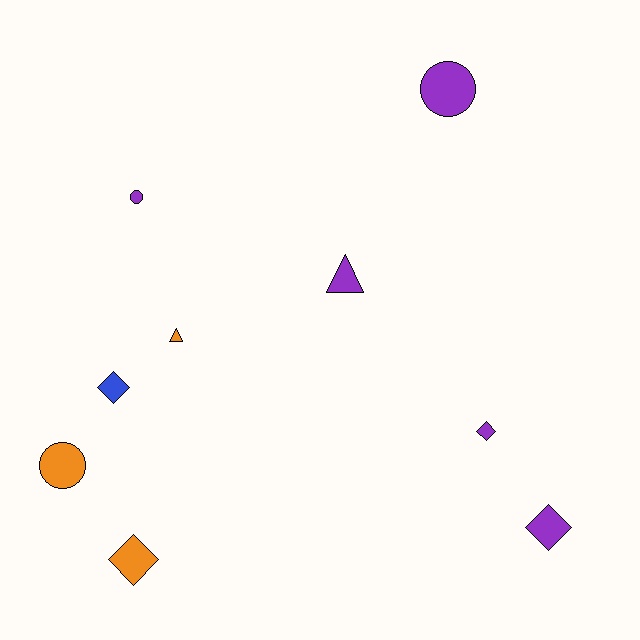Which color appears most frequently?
Purple, with 5 objects.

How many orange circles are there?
There is 1 orange circle.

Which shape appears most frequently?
Diamond, with 4 objects.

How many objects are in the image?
There are 9 objects.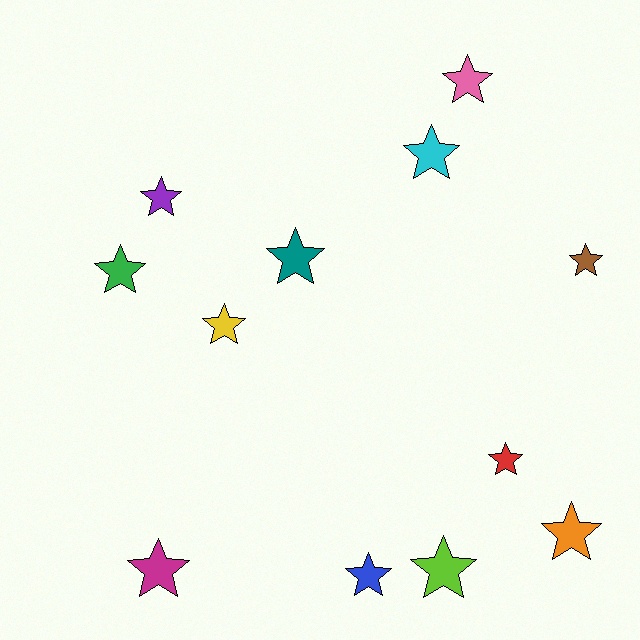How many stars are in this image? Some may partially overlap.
There are 12 stars.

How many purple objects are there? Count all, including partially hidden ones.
There is 1 purple object.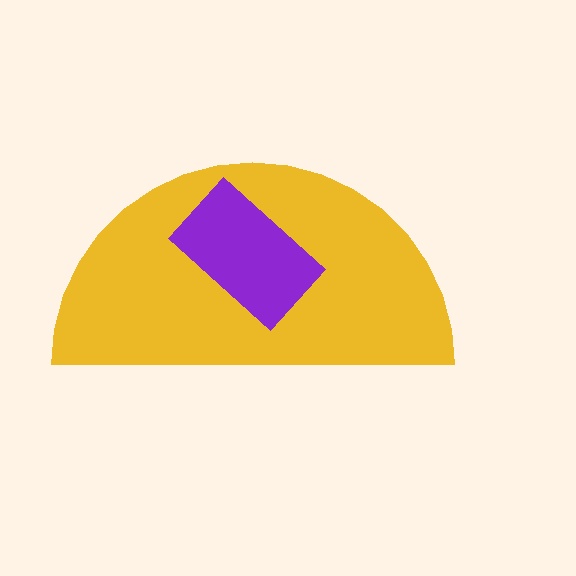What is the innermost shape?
The purple rectangle.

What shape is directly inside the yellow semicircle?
The purple rectangle.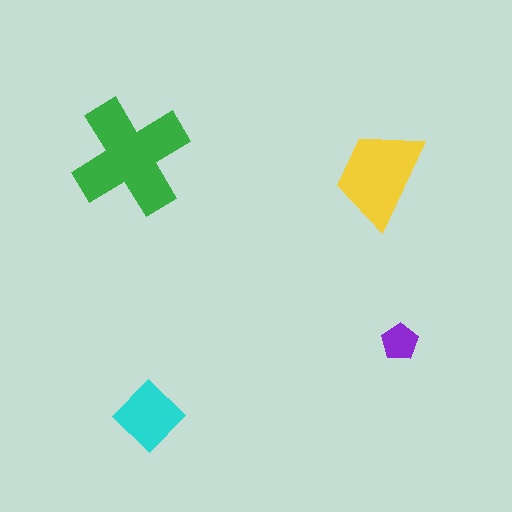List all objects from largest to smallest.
The green cross, the yellow trapezoid, the cyan diamond, the purple pentagon.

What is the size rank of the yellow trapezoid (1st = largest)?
2nd.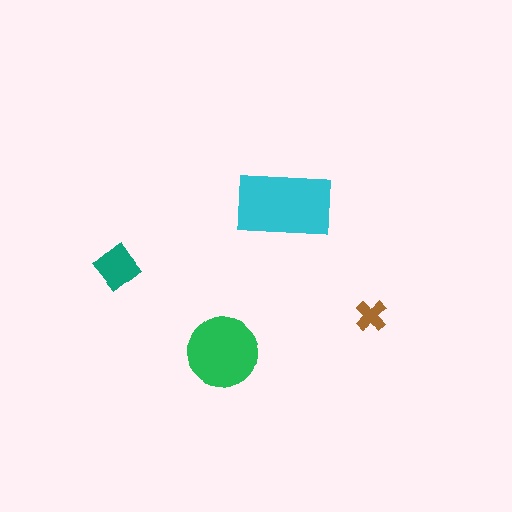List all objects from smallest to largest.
The brown cross, the teal diamond, the green circle, the cyan rectangle.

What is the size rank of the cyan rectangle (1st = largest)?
1st.